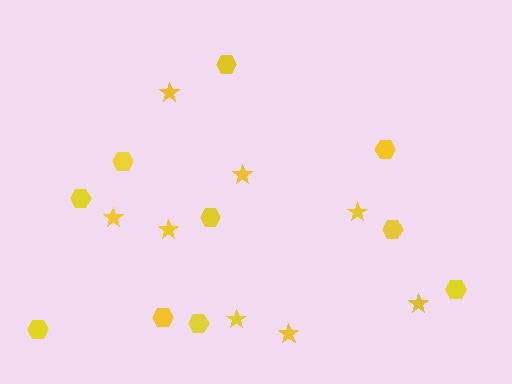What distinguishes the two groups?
There are 2 groups: one group of hexagons (10) and one group of stars (8).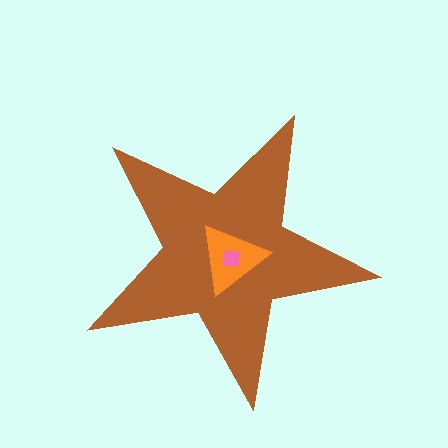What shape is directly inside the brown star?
The orange triangle.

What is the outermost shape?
The brown star.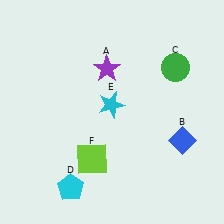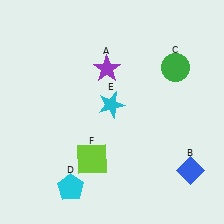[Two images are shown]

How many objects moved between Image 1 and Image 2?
1 object moved between the two images.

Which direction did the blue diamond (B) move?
The blue diamond (B) moved down.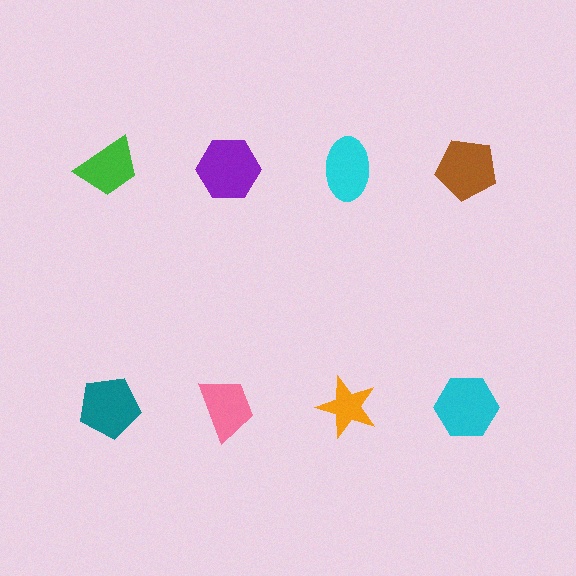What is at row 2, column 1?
A teal pentagon.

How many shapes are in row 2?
4 shapes.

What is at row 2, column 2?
A pink trapezoid.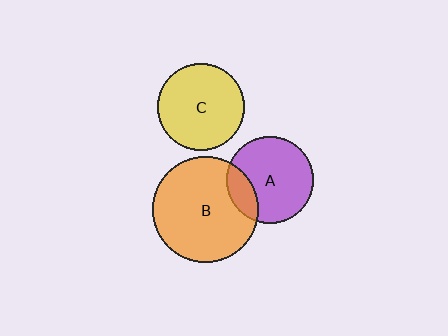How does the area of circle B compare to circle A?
Approximately 1.5 times.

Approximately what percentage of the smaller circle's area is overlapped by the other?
Approximately 20%.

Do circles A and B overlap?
Yes.